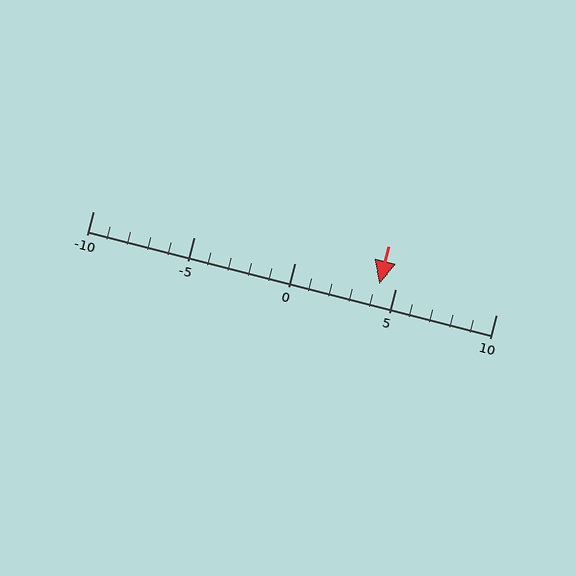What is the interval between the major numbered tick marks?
The major tick marks are spaced 5 units apart.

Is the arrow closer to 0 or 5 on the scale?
The arrow is closer to 5.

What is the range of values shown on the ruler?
The ruler shows values from -10 to 10.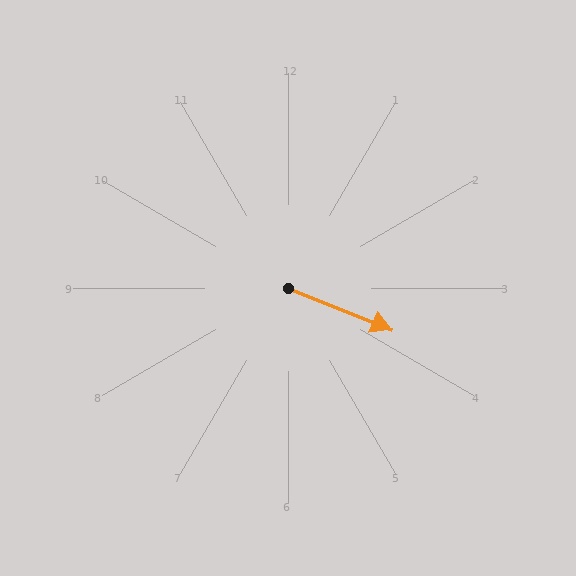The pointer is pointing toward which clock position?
Roughly 4 o'clock.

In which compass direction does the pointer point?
East.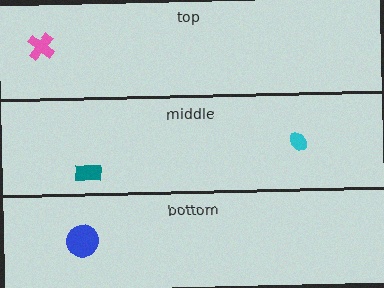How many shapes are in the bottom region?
1.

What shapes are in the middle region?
The teal rectangle, the cyan ellipse.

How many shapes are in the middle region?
2.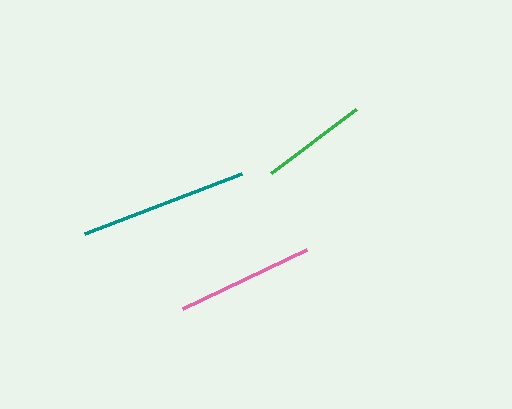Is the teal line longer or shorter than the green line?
The teal line is longer than the green line.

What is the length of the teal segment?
The teal segment is approximately 169 pixels long.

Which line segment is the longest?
The teal line is the longest at approximately 169 pixels.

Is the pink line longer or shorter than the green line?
The pink line is longer than the green line.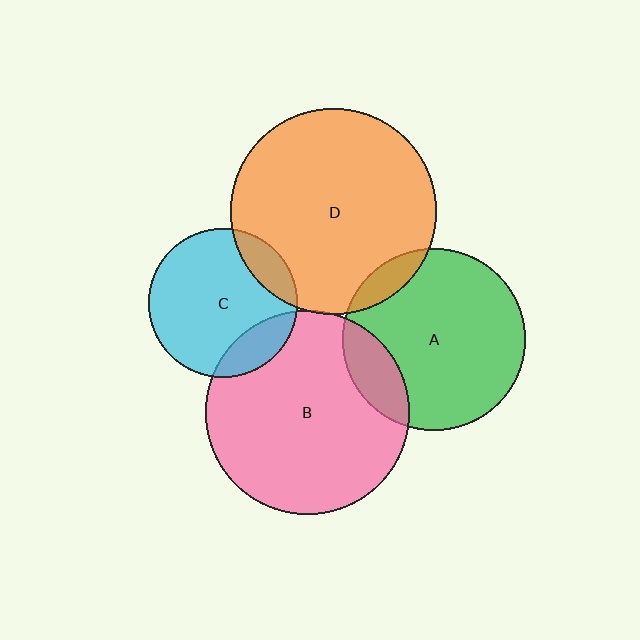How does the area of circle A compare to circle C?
Approximately 1.5 times.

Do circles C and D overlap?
Yes.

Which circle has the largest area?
Circle D (orange).